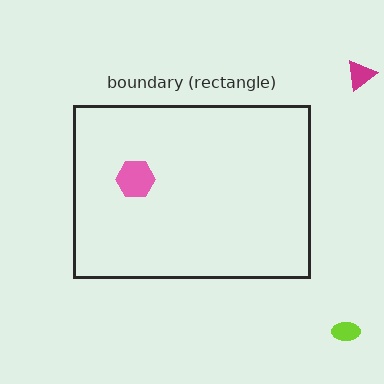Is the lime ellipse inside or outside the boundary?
Outside.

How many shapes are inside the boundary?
1 inside, 2 outside.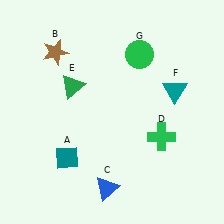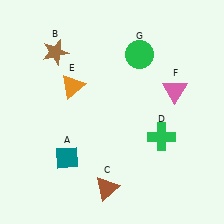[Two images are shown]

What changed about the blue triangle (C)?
In Image 1, C is blue. In Image 2, it changed to brown.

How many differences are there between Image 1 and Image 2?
There are 3 differences between the two images.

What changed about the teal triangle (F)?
In Image 1, F is teal. In Image 2, it changed to pink.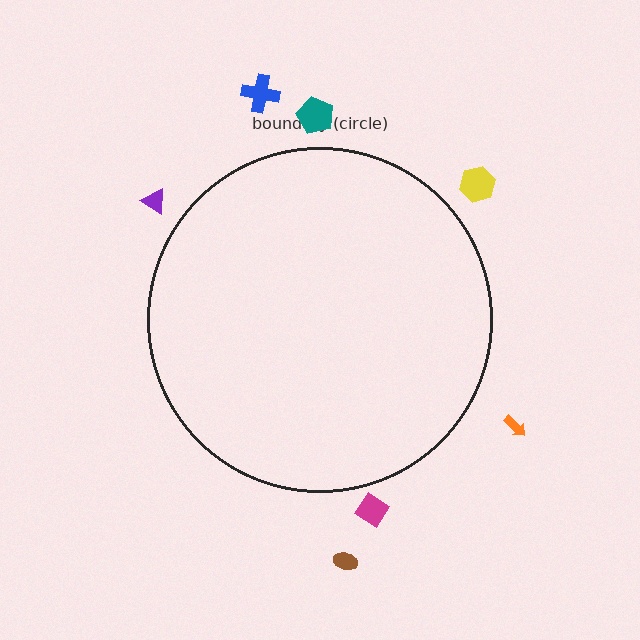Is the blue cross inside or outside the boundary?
Outside.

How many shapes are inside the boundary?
0 inside, 7 outside.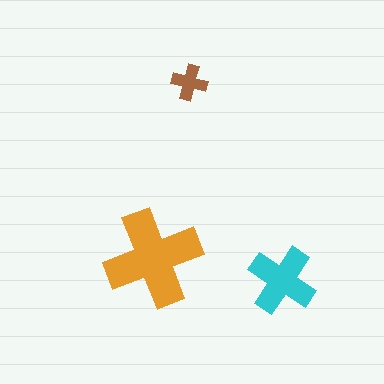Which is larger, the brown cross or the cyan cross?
The cyan one.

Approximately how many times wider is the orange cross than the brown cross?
About 2.5 times wider.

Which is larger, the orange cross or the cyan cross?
The orange one.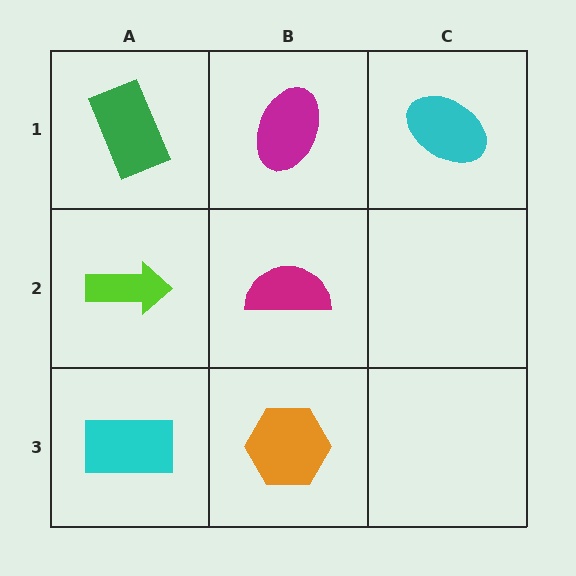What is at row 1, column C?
A cyan ellipse.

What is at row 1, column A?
A green rectangle.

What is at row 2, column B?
A magenta semicircle.